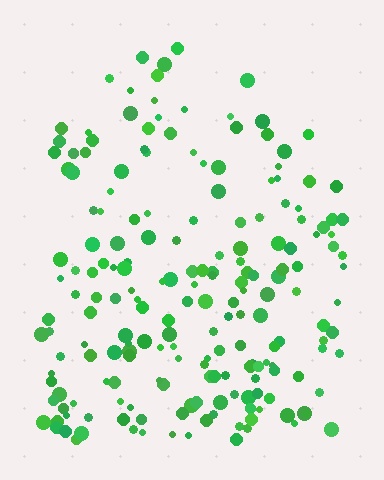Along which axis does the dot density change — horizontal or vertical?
Vertical.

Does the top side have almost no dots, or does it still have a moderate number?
Still a moderate number, just noticeably fewer than the bottom.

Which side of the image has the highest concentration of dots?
The bottom.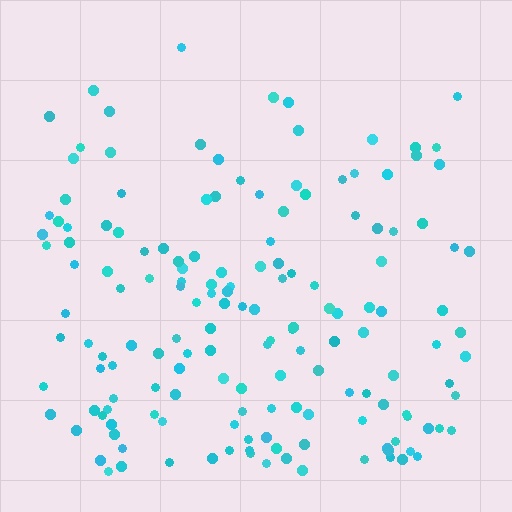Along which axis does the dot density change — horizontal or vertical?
Vertical.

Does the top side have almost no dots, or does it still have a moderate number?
Still a moderate number, just noticeably fewer than the bottom.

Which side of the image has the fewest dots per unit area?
The top.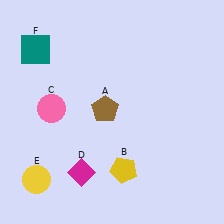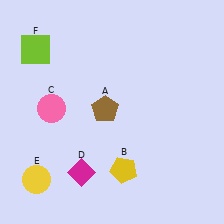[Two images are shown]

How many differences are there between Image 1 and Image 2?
There is 1 difference between the two images.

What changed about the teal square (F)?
In Image 1, F is teal. In Image 2, it changed to lime.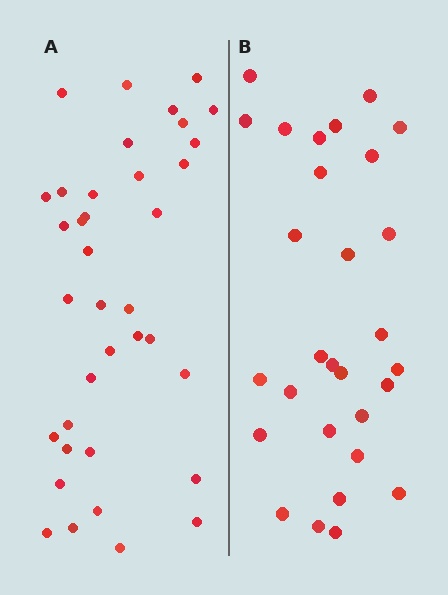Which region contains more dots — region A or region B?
Region A (the left region) has more dots.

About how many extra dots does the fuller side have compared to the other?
Region A has roughly 8 or so more dots than region B.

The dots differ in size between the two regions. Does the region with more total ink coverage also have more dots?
No. Region B has more total ink coverage because its dots are larger, but region A actually contains more individual dots. Total area can be misleading — the number of items is what matters here.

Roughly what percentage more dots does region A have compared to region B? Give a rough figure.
About 30% more.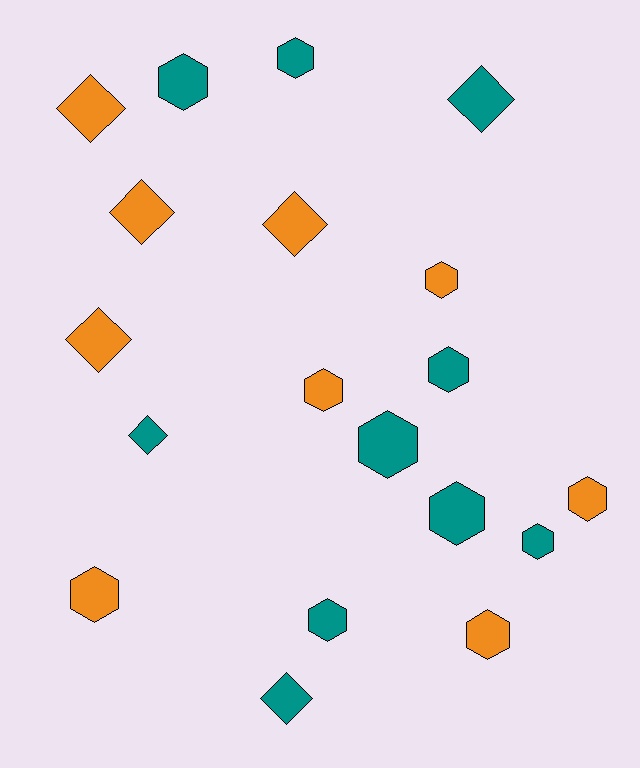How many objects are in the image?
There are 19 objects.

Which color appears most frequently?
Teal, with 10 objects.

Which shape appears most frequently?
Hexagon, with 12 objects.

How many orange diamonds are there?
There are 4 orange diamonds.